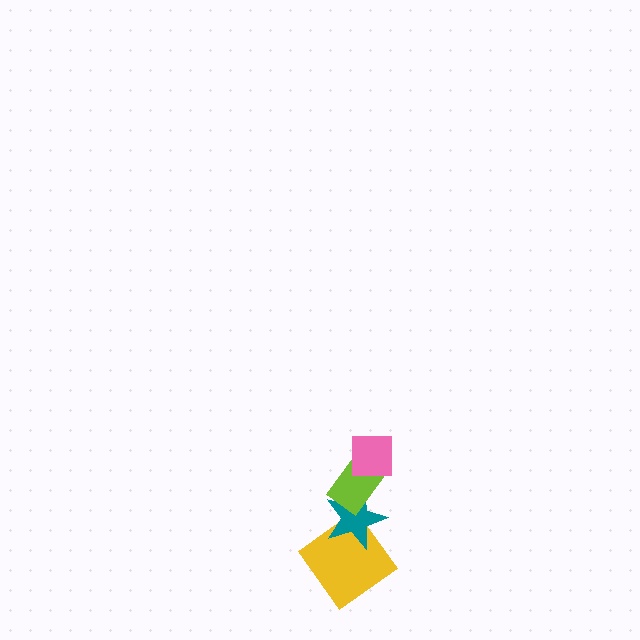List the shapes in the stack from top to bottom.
From top to bottom: the pink square, the lime rectangle, the teal star, the yellow diamond.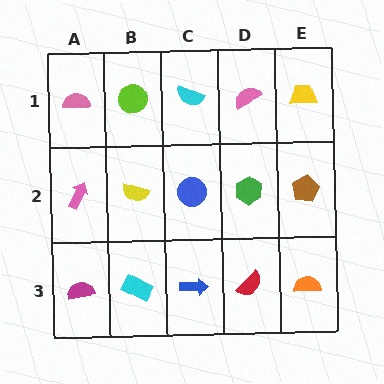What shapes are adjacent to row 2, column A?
A pink semicircle (row 1, column A), a magenta semicircle (row 3, column A), a yellow semicircle (row 2, column B).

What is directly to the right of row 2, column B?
A blue circle.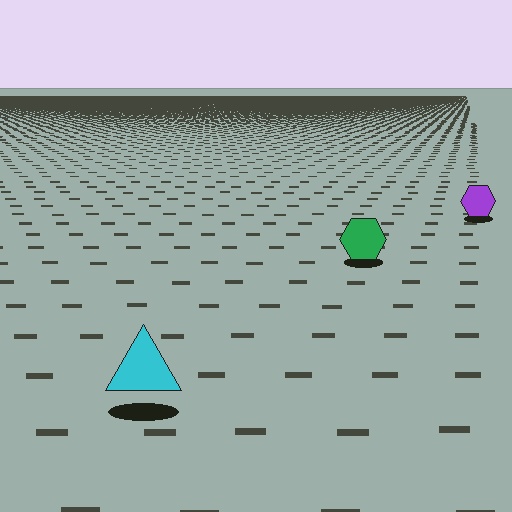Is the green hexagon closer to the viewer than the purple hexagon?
Yes. The green hexagon is closer — you can tell from the texture gradient: the ground texture is coarser near it.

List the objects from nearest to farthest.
From nearest to farthest: the cyan triangle, the green hexagon, the purple hexagon.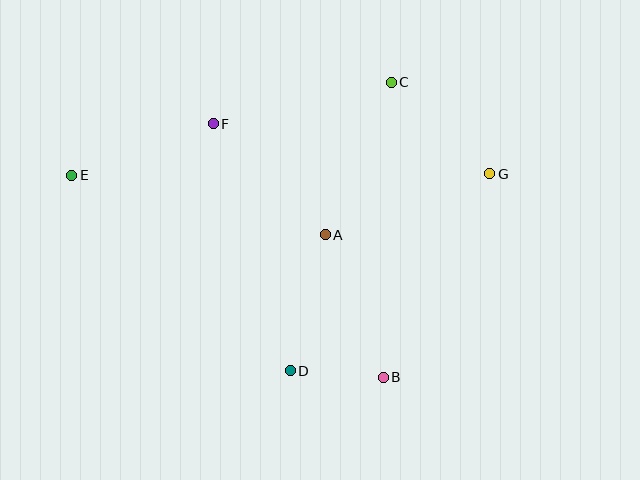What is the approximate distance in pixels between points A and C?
The distance between A and C is approximately 166 pixels.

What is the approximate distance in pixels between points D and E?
The distance between D and E is approximately 293 pixels.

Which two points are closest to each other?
Points B and D are closest to each other.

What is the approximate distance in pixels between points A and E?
The distance between A and E is approximately 260 pixels.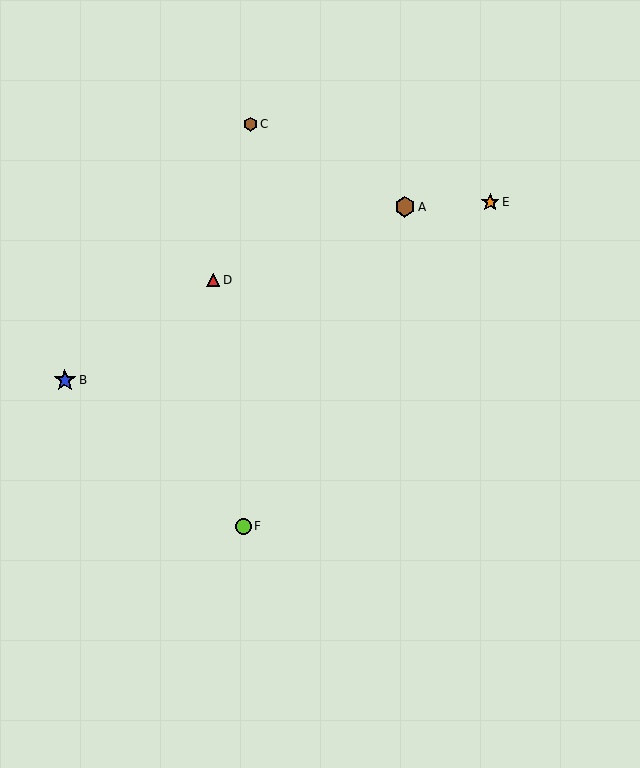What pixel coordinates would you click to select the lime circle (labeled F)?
Click at (243, 526) to select the lime circle F.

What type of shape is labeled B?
Shape B is a blue star.